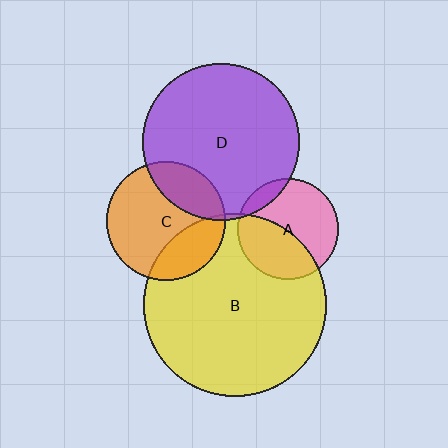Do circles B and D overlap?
Yes.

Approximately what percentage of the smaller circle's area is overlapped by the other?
Approximately 5%.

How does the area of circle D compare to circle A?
Approximately 2.4 times.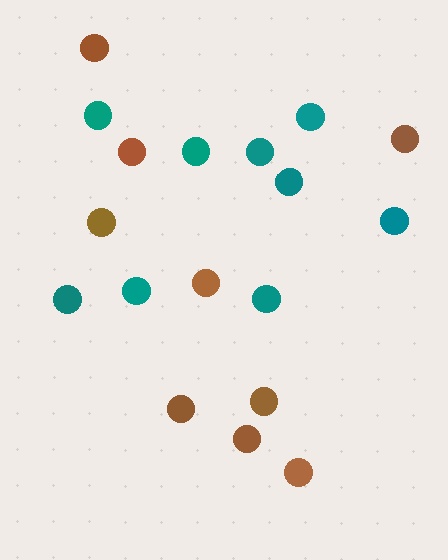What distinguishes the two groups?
There are 2 groups: one group of teal circles (9) and one group of brown circles (9).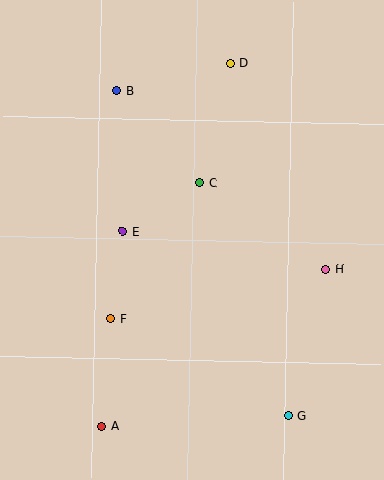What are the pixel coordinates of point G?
Point G is at (288, 416).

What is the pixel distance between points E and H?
The distance between E and H is 207 pixels.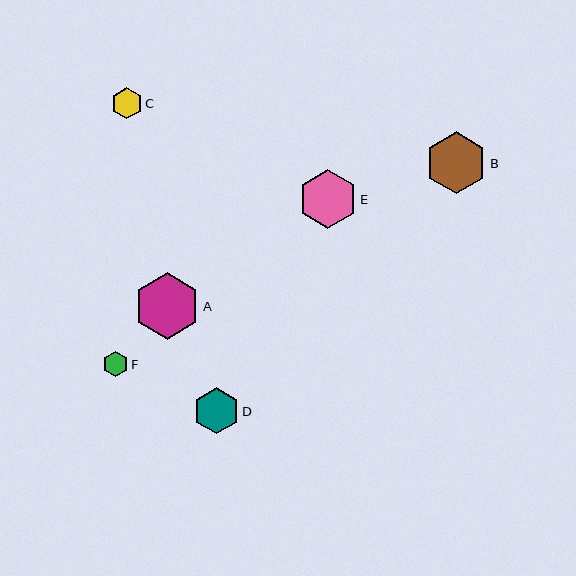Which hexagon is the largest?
Hexagon A is the largest with a size of approximately 66 pixels.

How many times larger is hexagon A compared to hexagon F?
Hexagon A is approximately 2.6 times the size of hexagon F.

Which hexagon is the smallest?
Hexagon F is the smallest with a size of approximately 25 pixels.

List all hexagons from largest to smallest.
From largest to smallest: A, B, E, D, C, F.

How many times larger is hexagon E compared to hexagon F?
Hexagon E is approximately 2.3 times the size of hexagon F.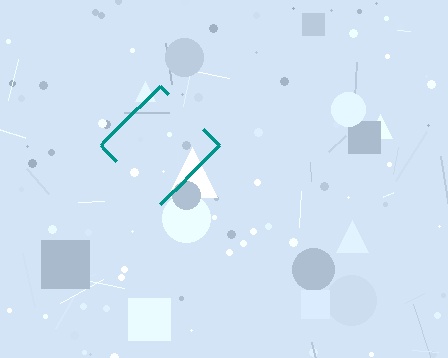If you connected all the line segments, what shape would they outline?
They would outline a diamond.